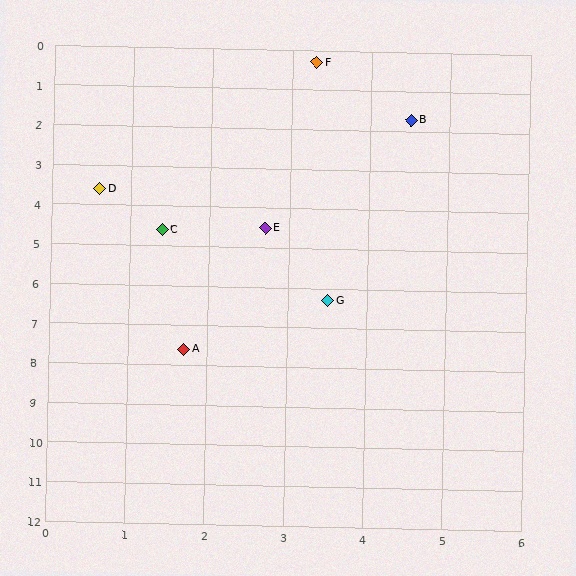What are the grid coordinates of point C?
Point C is at approximately (1.4, 4.6).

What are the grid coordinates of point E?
Point E is at approximately (2.7, 4.5).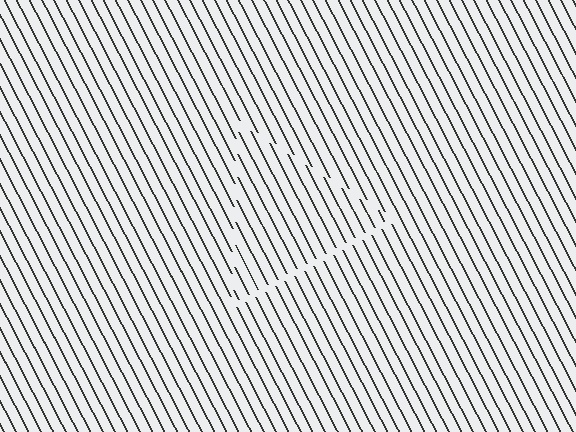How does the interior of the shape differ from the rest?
The interior of the shape contains the same grating, shifted by half a period — the contour is defined by the phase discontinuity where line-ends from the inner and outer gratings abut.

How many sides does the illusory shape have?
3 sides — the line-ends trace a triangle.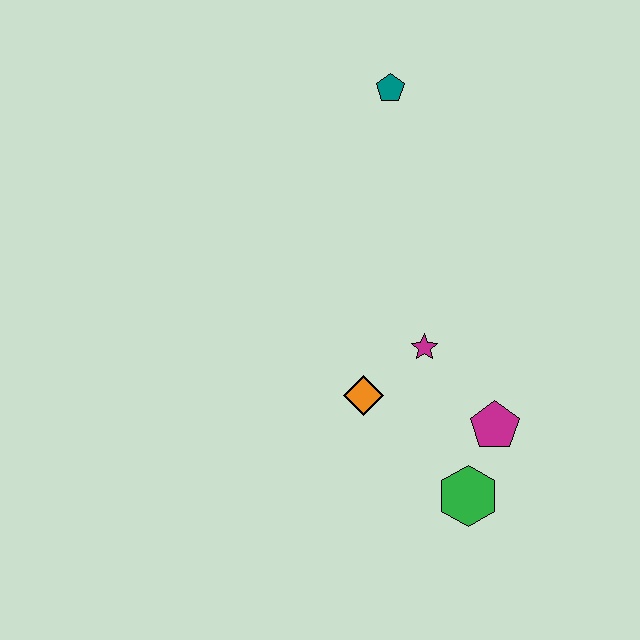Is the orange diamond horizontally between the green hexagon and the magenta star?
No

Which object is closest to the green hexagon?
The magenta pentagon is closest to the green hexagon.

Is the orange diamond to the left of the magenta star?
Yes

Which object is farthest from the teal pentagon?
The green hexagon is farthest from the teal pentagon.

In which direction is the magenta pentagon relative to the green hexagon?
The magenta pentagon is above the green hexagon.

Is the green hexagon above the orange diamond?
No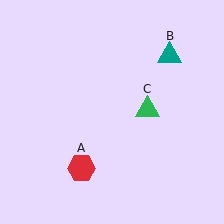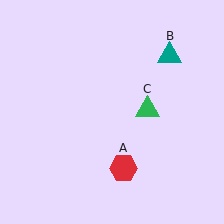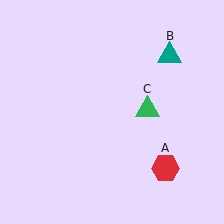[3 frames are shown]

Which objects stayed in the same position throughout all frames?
Teal triangle (object B) and green triangle (object C) remained stationary.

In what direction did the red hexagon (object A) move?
The red hexagon (object A) moved right.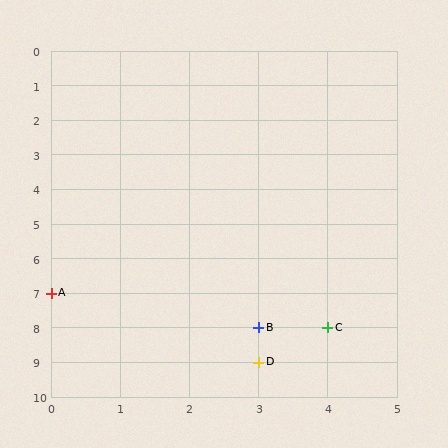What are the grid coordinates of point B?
Point B is at grid coordinates (3, 8).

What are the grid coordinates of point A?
Point A is at grid coordinates (0, 7).